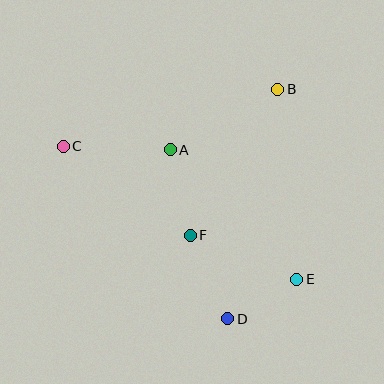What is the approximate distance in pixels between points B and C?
The distance between B and C is approximately 222 pixels.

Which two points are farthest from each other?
Points C and E are farthest from each other.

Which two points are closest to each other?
Points D and E are closest to each other.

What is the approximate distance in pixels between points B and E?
The distance between B and E is approximately 191 pixels.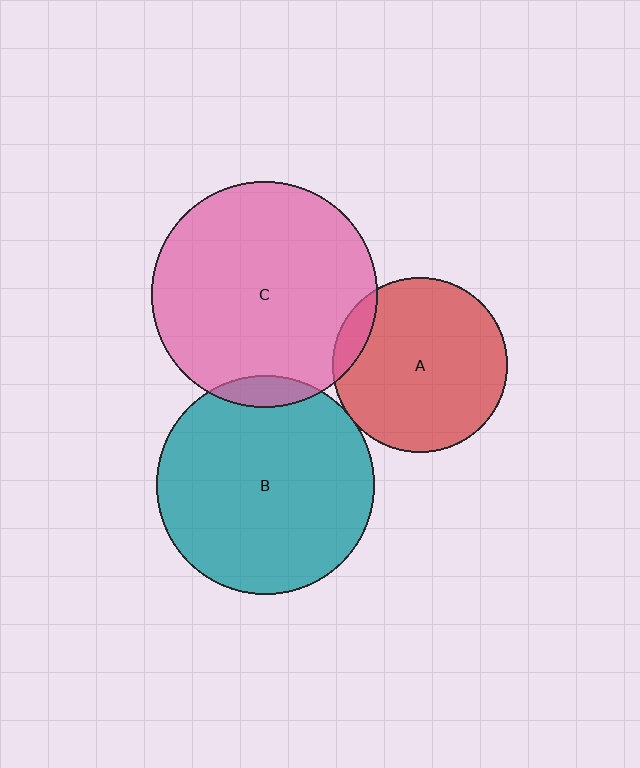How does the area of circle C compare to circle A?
Approximately 1.7 times.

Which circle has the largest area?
Circle C (pink).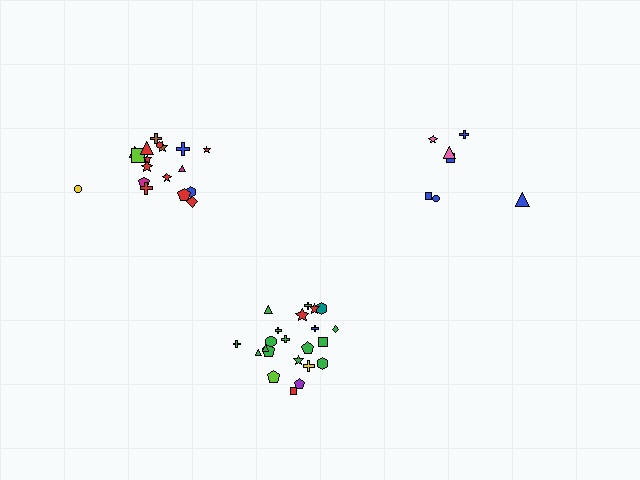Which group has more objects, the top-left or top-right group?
The top-left group.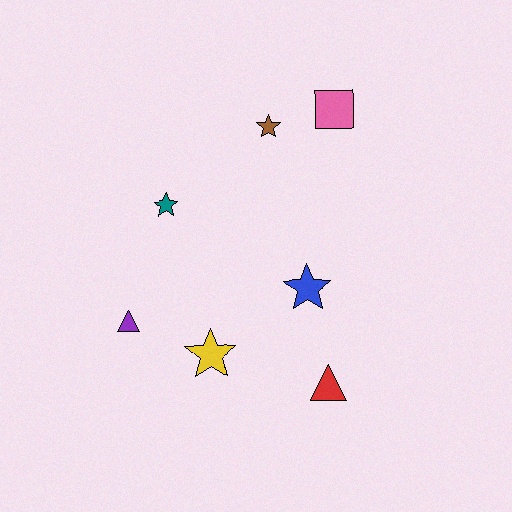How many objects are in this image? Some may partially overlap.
There are 7 objects.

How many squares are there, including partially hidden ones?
There is 1 square.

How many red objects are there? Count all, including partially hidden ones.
There is 1 red object.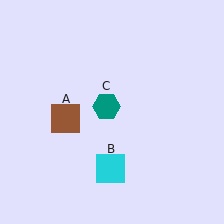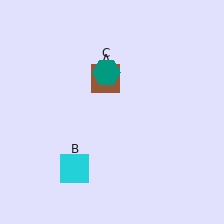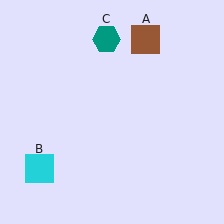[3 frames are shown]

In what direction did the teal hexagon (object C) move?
The teal hexagon (object C) moved up.